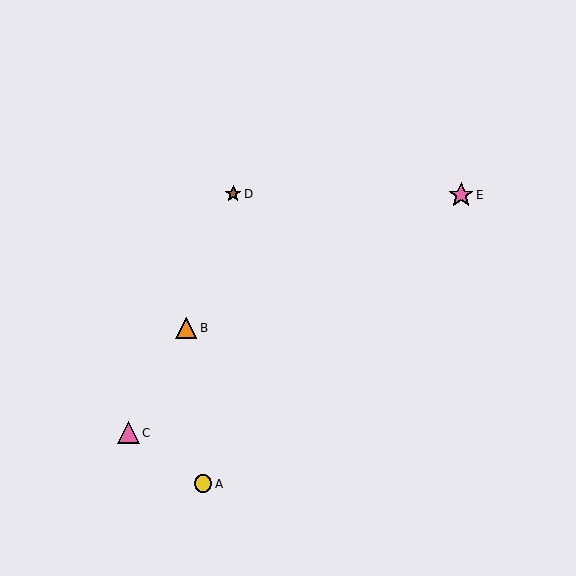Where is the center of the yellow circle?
The center of the yellow circle is at (203, 484).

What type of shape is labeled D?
Shape D is a brown star.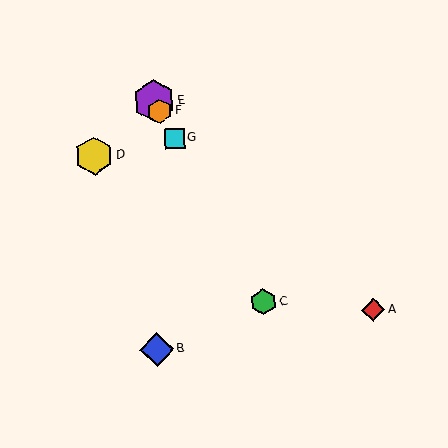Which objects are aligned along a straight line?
Objects C, E, F, G are aligned along a straight line.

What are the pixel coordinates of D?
Object D is at (94, 156).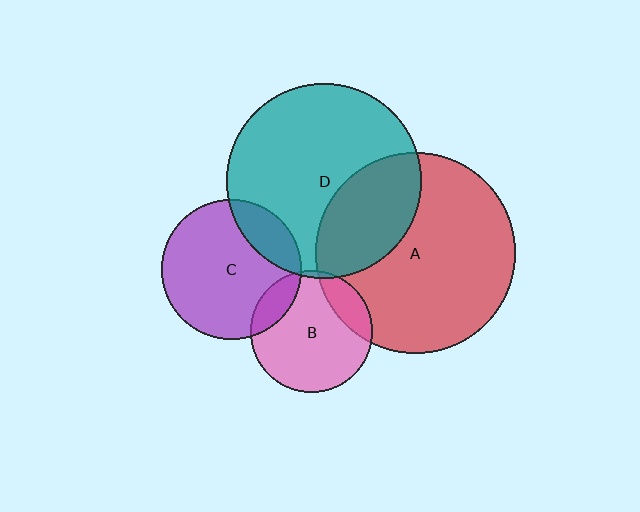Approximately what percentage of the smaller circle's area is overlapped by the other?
Approximately 15%.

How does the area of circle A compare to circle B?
Approximately 2.7 times.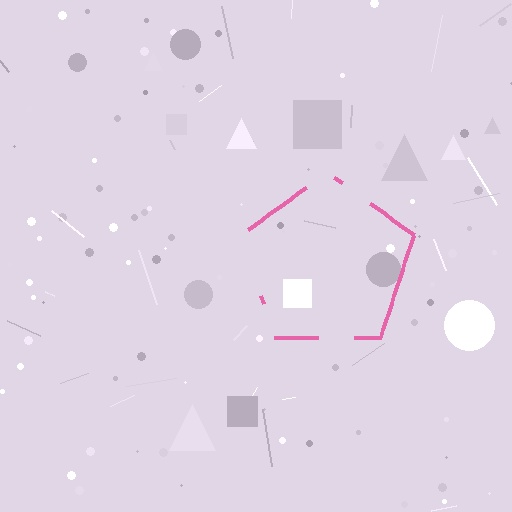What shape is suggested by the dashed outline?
The dashed outline suggests a pentagon.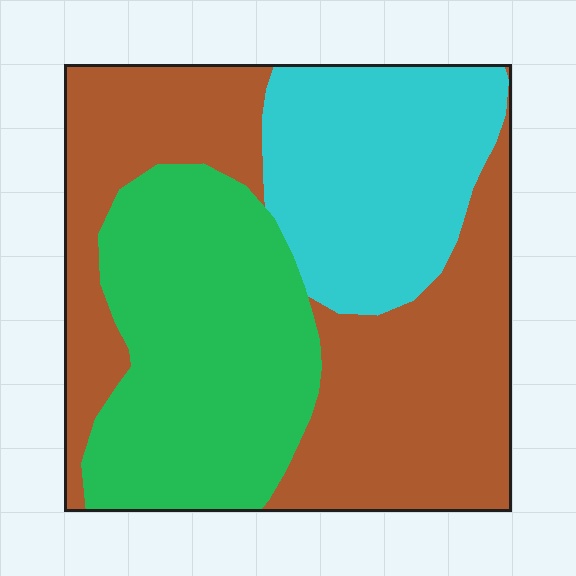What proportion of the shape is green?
Green covers 32% of the shape.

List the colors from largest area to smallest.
From largest to smallest: brown, green, cyan.